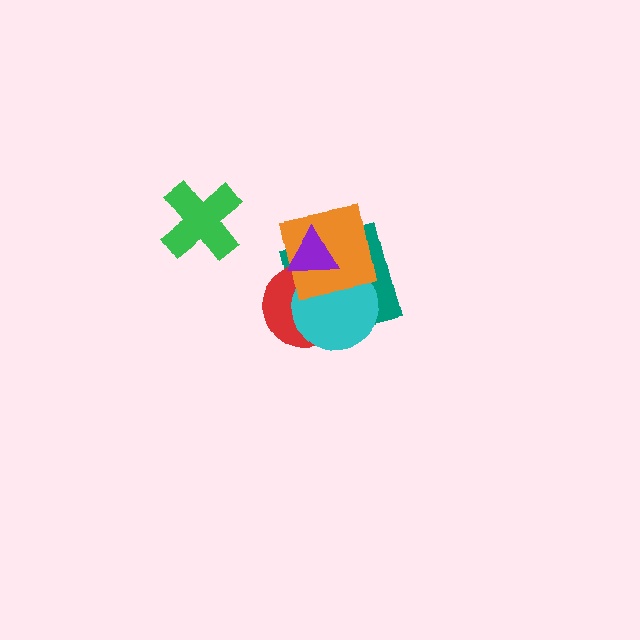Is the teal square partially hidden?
Yes, it is partially covered by another shape.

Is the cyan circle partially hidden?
Yes, it is partially covered by another shape.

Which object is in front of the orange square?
The purple triangle is in front of the orange square.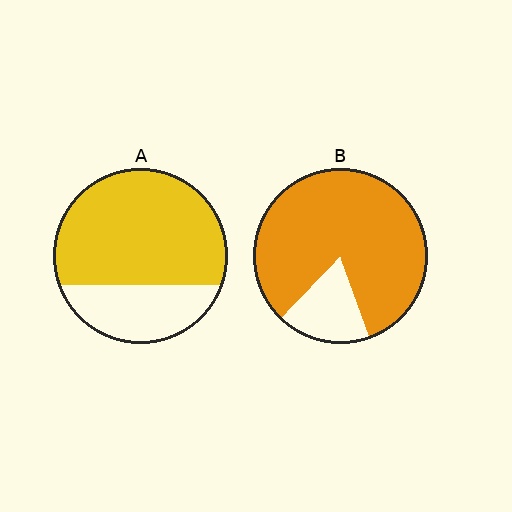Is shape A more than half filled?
Yes.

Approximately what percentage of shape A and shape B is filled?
A is approximately 70% and B is approximately 85%.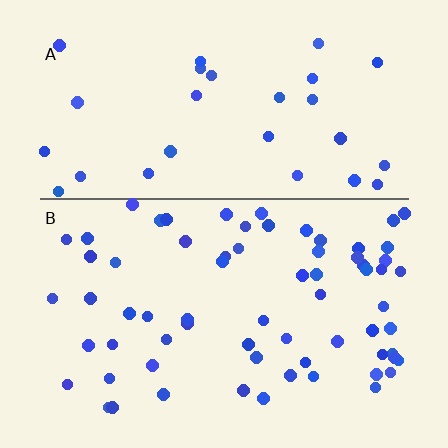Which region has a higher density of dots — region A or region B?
B (the bottom).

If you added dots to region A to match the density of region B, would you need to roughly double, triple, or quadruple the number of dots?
Approximately double.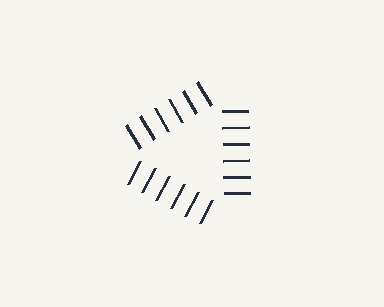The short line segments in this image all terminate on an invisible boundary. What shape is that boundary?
An illusory triangle — the line segments terminate on its edges but no continuous stroke is drawn.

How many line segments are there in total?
18 — 6 along each of the 3 edges.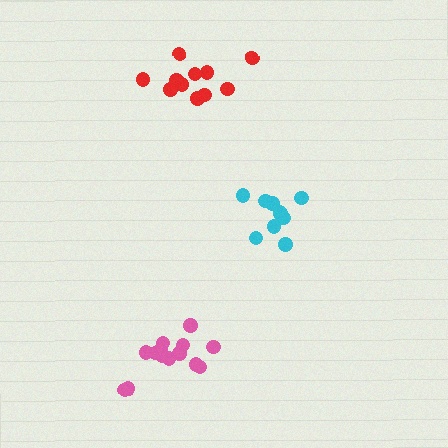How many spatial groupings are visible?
There are 3 spatial groupings.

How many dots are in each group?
Group 1: 11 dots, Group 2: 14 dots, Group 3: 11 dots (36 total).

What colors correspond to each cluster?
The clusters are colored: cyan, pink, red.